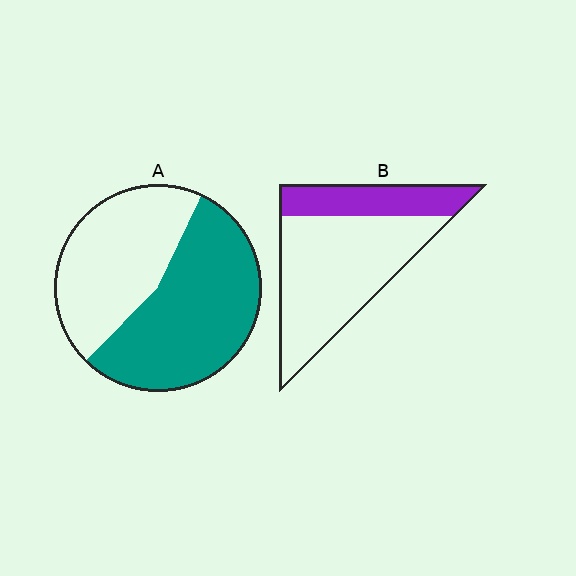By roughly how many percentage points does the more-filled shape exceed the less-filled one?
By roughly 25 percentage points (A over B).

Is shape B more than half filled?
No.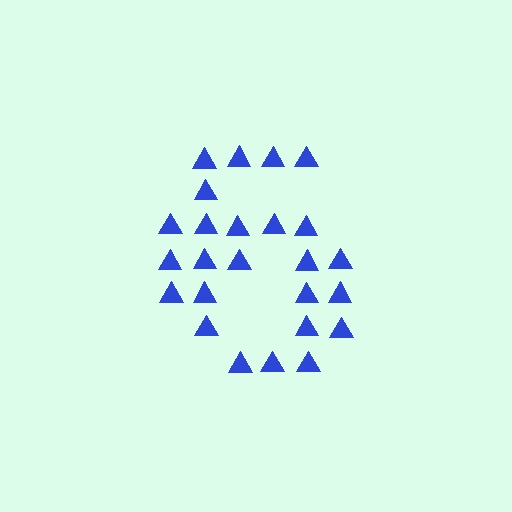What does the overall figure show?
The overall figure shows the digit 6.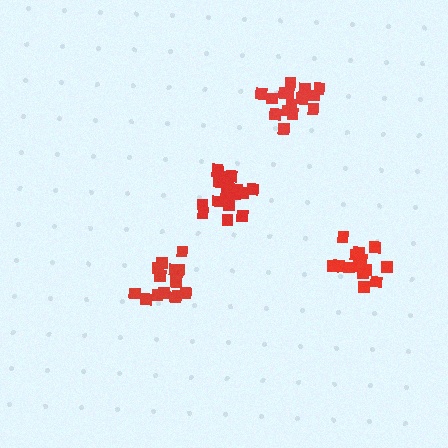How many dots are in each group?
Group 1: 15 dots, Group 2: 16 dots, Group 3: 17 dots, Group 4: 14 dots (62 total).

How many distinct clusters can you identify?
There are 4 distinct clusters.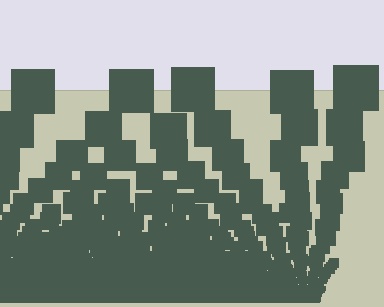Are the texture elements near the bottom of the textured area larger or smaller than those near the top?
Smaller. The gradient is inverted — elements near the bottom are smaller and denser.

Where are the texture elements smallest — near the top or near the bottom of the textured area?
Near the bottom.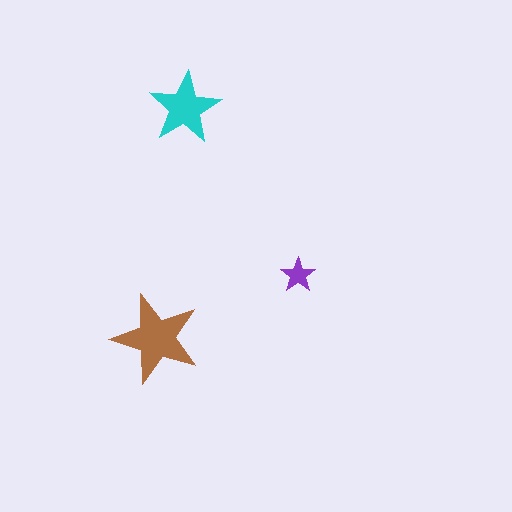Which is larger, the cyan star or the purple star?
The cyan one.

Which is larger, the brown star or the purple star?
The brown one.